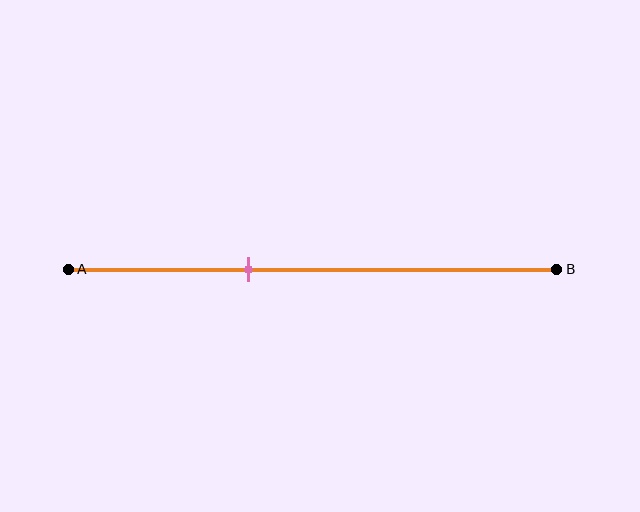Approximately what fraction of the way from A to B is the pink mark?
The pink mark is approximately 35% of the way from A to B.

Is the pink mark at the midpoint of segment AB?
No, the mark is at about 35% from A, not at the 50% midpoint.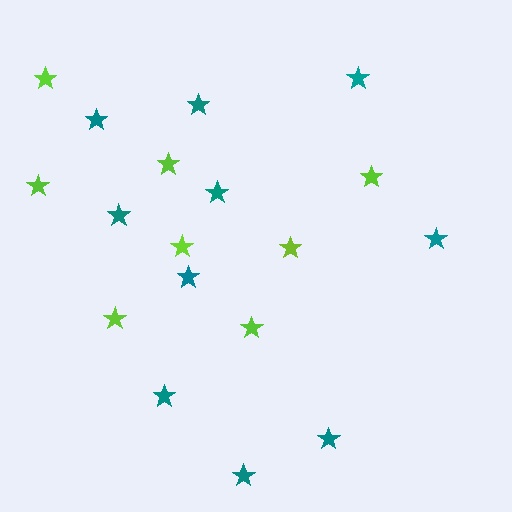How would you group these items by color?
There are 2 groups: one group of lime stars (8) and one group of teal stars (10).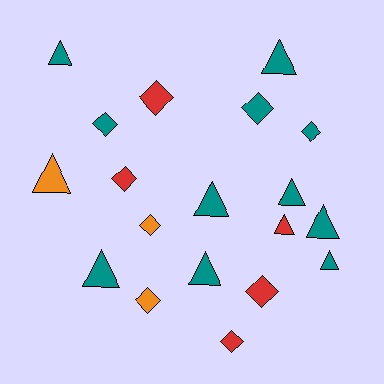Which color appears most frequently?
Teal, with 11 objects.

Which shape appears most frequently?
Triangle, with 10 objects.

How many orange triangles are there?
There is 1 orange triangle.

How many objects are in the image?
There are 19 objects.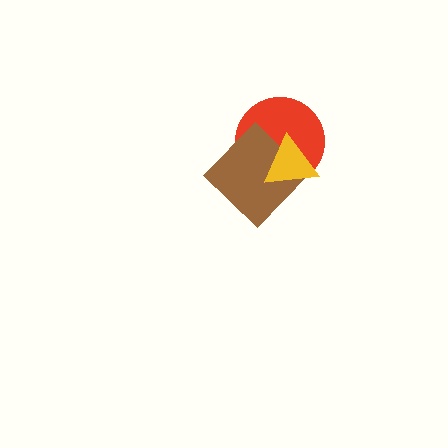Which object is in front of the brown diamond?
The yellow triangle is in front of the brown diamond.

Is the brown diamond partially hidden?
Yes, it is partially covered by another shape.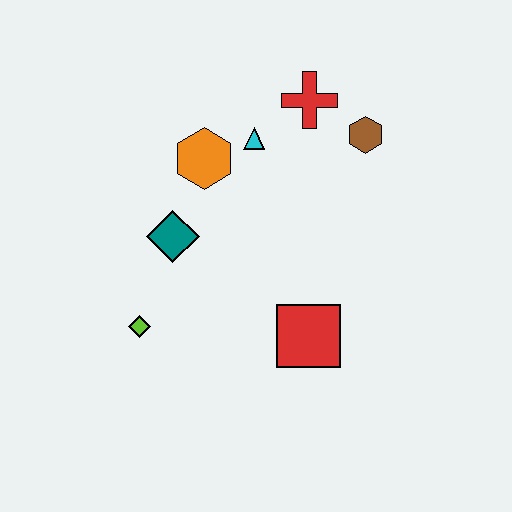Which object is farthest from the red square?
The red cross is farthest from the red square.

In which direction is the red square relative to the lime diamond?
The red square is to the right of the lime diamond.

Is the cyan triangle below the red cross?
Yes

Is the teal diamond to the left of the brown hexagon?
Yes